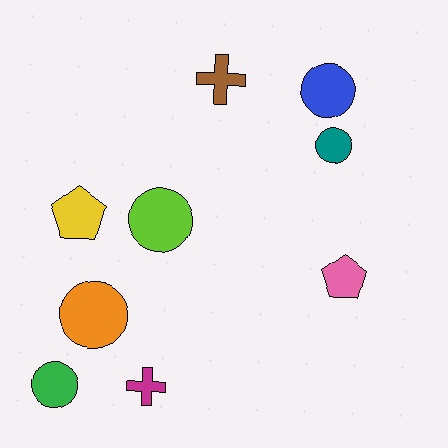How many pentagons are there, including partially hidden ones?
There are 2 pentagons.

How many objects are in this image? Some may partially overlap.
There are 9 objects.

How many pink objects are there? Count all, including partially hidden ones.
There is 1 pink object.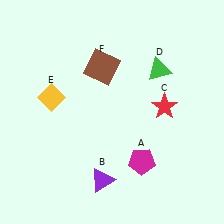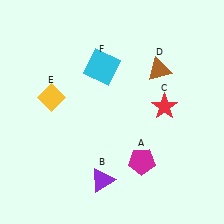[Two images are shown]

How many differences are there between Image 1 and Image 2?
There are 2 differences between the two images.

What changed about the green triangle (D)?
In Image 1, D is green. In Image 2, it changed to brown.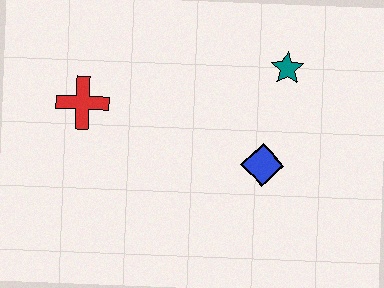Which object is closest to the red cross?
The blue diamond is closest to the red cross.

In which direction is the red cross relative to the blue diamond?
The red cross is to the left of the blue diamond.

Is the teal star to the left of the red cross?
No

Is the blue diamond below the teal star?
Yes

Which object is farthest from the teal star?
The red cross is farthest from the teal star.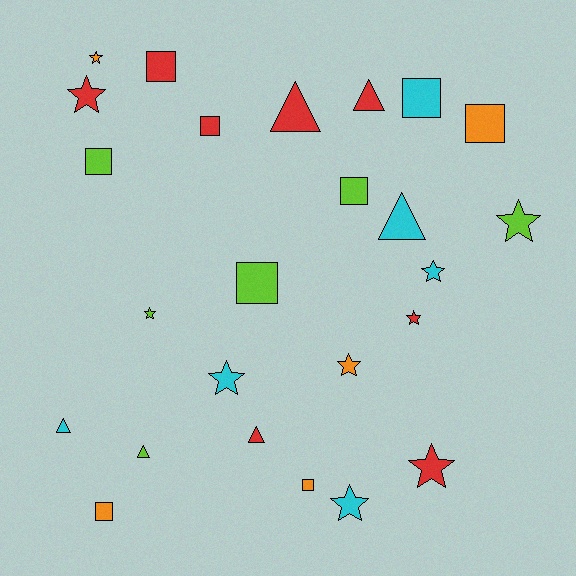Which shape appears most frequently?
Star, with 10 objects.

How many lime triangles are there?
There is 1 lime triangle.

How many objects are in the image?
There are 25 objects.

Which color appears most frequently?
Red, with 8 objects.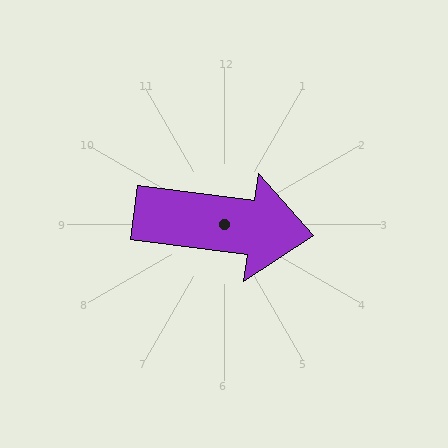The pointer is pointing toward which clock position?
Roughly 3 o'clock.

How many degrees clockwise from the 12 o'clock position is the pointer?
Approximately 97 degrees.